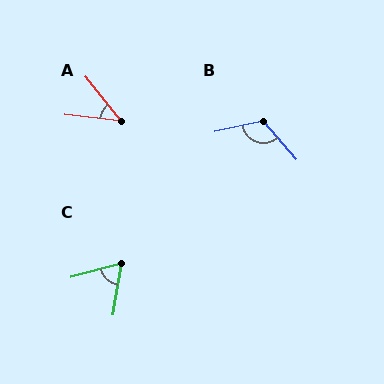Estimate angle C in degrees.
Approximately 65 degrees.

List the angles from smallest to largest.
A (46°), C (65°), B (118°).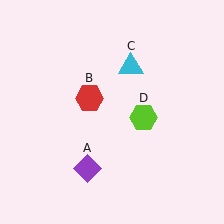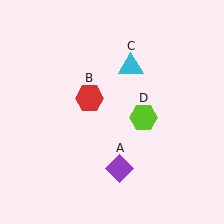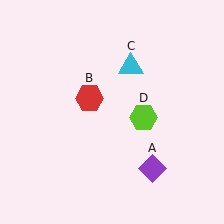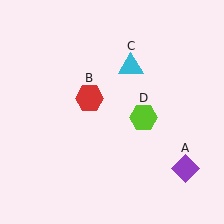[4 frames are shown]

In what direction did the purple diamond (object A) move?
The purple diamond (object A) moved right.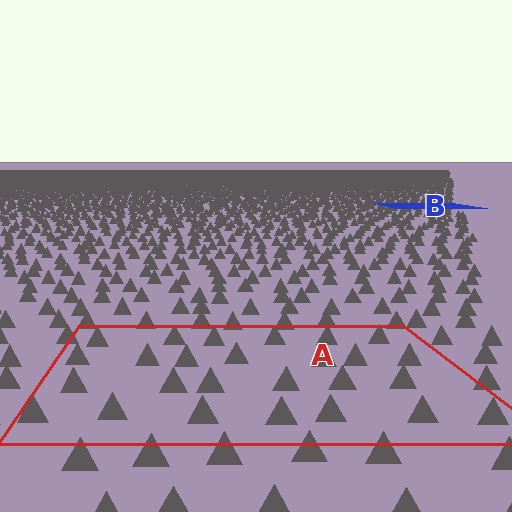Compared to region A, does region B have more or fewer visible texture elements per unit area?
Region B has more texture elements per unit area — they are packed more densely because it is farther away.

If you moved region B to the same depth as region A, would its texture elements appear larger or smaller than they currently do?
They would appear larger. At a closer depth, the same texture elements are projected at a bigger on-screen size.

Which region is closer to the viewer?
Region A is closer. The texture elements there are larger and more spread out.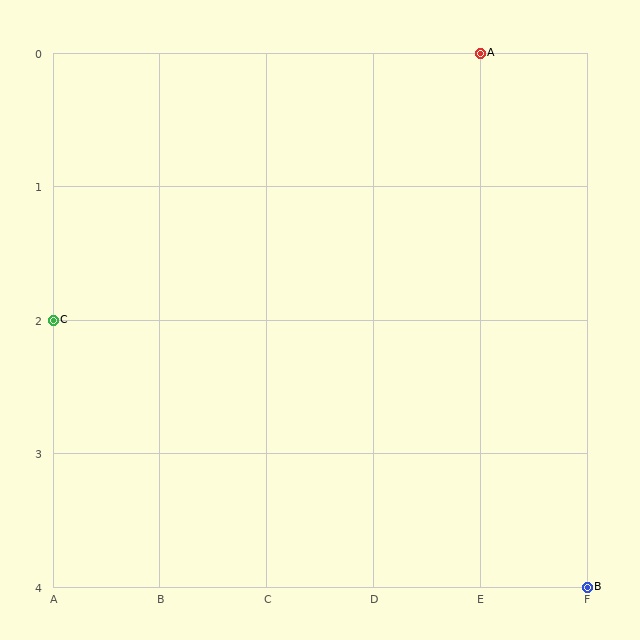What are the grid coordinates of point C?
Point C is at grid coordinates (A, 2).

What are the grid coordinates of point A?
Point A is at grid coordinates (E, 0).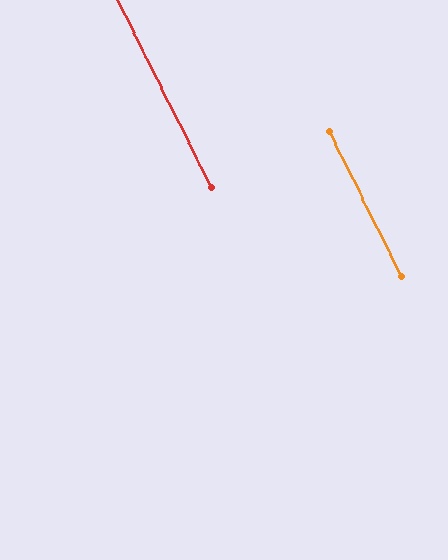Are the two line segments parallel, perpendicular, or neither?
Parallel — their directions differ by only 0.2°.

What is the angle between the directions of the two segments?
Approximately 0 degrees.